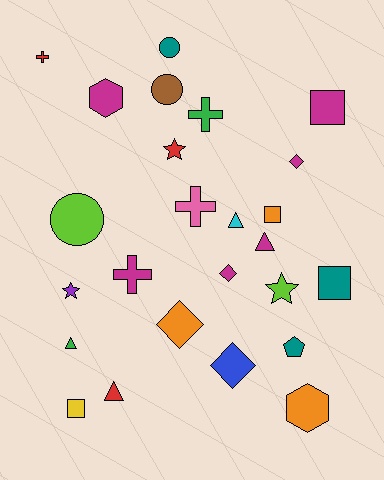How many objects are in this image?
There are 25 objects.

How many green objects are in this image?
There are 2 green objects.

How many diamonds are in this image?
There are 4 diamonds.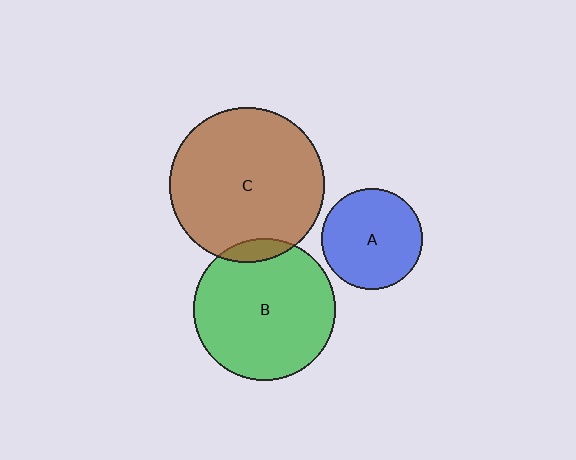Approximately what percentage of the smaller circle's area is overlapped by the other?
Approximately 10%.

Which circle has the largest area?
Circle C (brown).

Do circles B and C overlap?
Yes.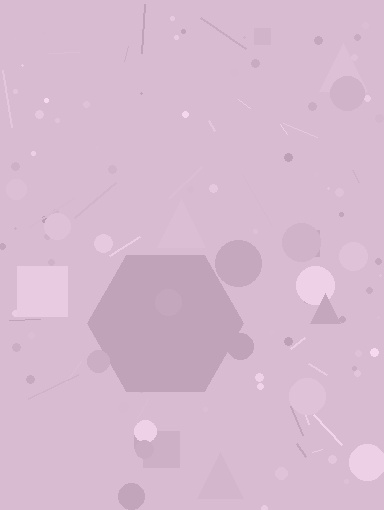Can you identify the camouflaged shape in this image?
The camouflaged shape is a hexagon.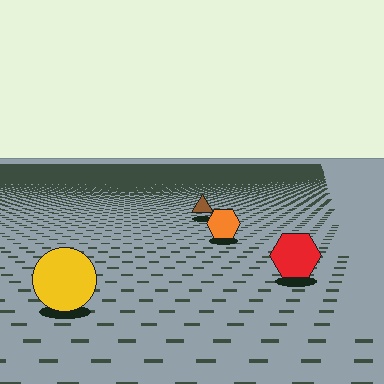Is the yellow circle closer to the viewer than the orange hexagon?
Yes. The yellow circle is closer — you can tell from the texture gradient: the ground texture is coarser near it.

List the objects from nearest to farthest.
From nearest to farthest: the yellow circle, the red hexagon, the orange hexagon, the brown triangle.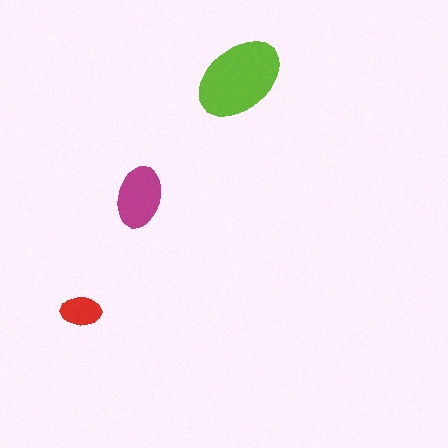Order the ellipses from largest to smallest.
the lime one, the magenta one, the red one.